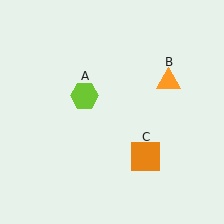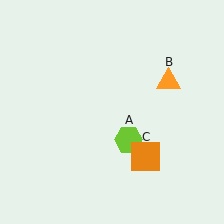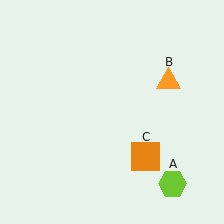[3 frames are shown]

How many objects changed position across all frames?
1 object changed position: lime hexagon (object A).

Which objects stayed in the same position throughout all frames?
Orange triangle (object B) and orange square (object C) remained stationary.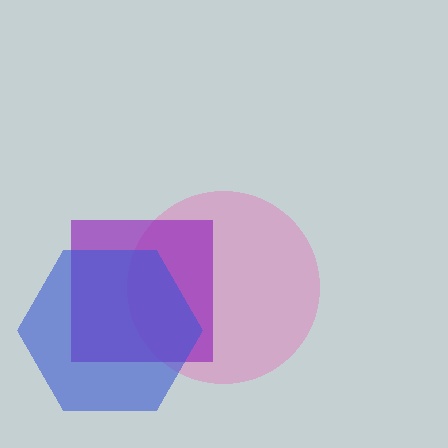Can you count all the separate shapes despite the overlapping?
Yes, there are 3 separate shapes.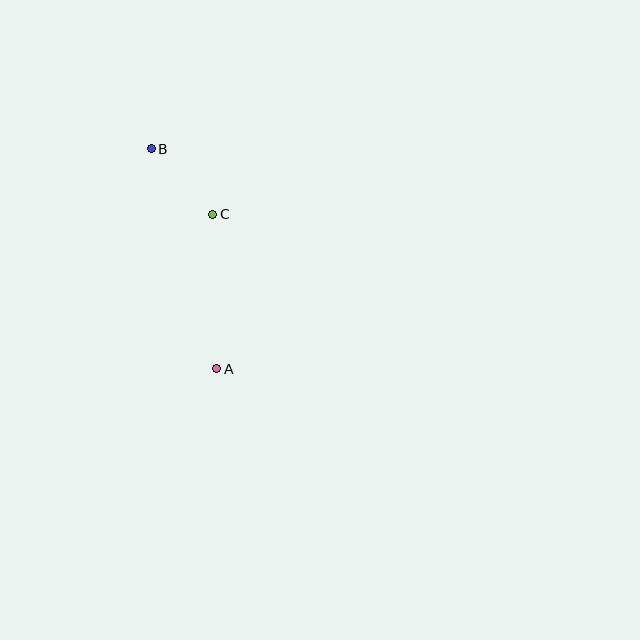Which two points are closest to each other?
Points B and C are closest to each other.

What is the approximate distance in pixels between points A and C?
The distance between A and C is approximately 155 pixels.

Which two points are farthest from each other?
Points A and B are farthest from each other.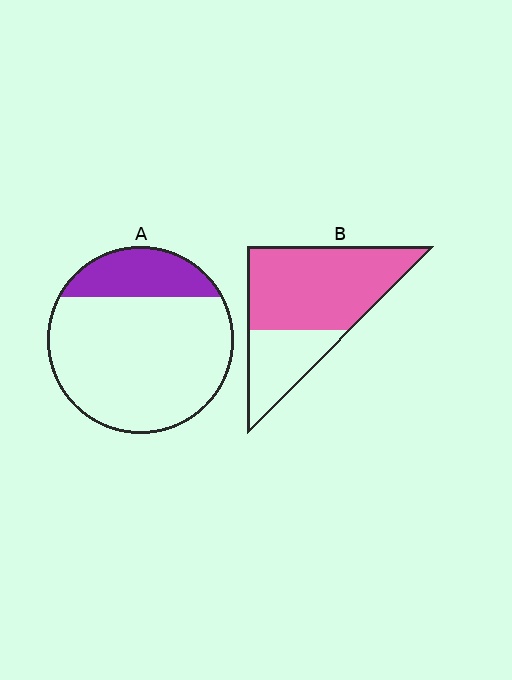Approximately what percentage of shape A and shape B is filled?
A is approximately 20% and B is approximately 70%.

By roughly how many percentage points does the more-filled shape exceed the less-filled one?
By roughly 45 percentage points (B over A).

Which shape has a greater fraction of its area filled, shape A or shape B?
Shape B.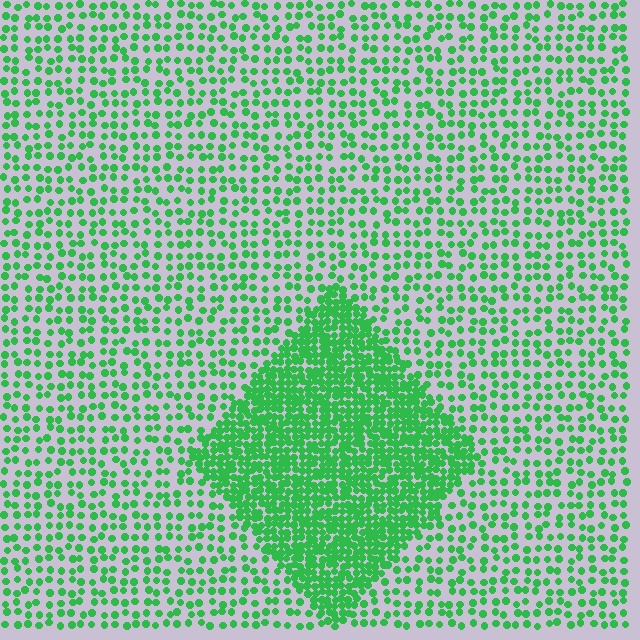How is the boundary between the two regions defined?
The boundary is defined by a change in element density (approximately 2.6x ratio). All elements are the same color, size, and shape.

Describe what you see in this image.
The image contains small green elements arranged at two different densities. A diamond-shaped region is visible where the elements are more densely packed than the surrounding area.